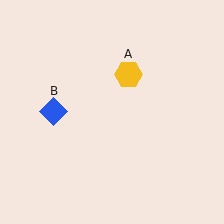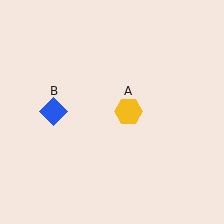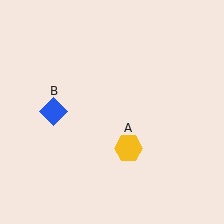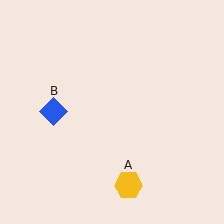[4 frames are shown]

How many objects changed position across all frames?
1 object changed position: yellow hexagon (object A).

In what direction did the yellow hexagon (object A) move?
The yellow hexagon (object A) moved down.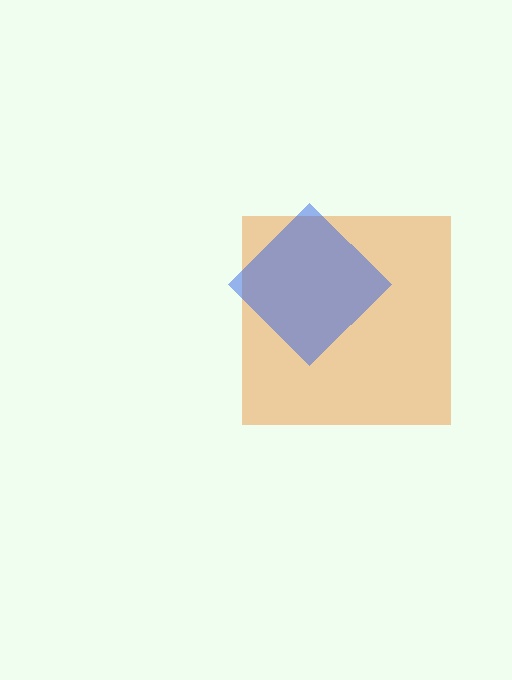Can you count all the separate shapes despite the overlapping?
Yes, there are 2 separate shapes.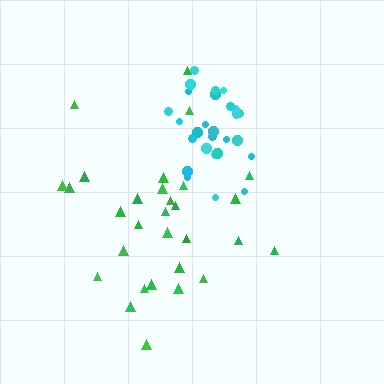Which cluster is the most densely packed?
Cyan.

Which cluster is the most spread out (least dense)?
Green.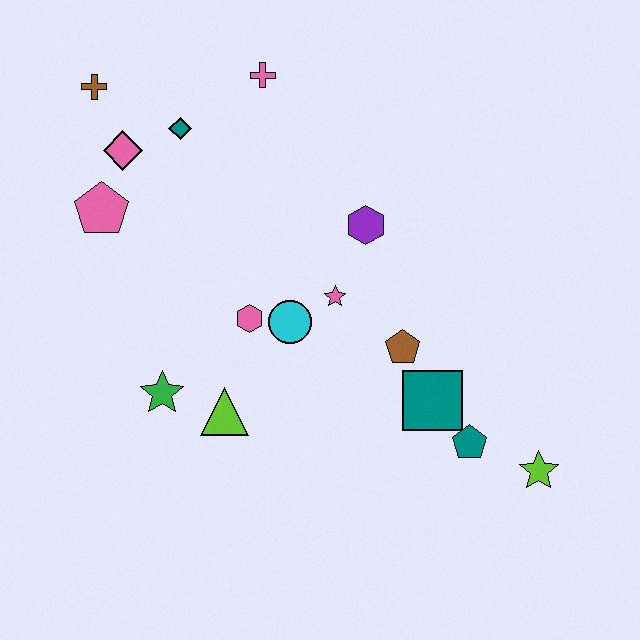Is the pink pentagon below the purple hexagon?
No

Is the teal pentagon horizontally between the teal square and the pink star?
No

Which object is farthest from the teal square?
The brown cross is farthest from the teal square.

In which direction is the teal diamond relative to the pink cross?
The teal diamond is to the left of the pink cross.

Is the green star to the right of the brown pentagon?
No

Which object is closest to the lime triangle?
The green star is closest to the lime triangle.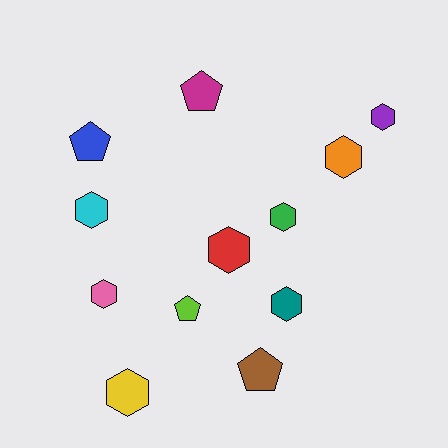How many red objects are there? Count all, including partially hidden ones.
There is 1 red object.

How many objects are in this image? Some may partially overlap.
There are 12 objects.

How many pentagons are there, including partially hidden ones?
There are 4 pentagons.